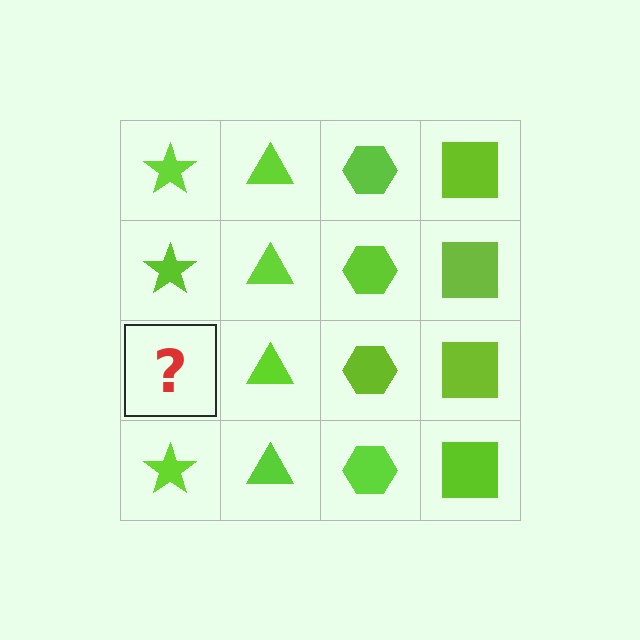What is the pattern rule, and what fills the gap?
The rule is that each column has a consistent shape. The gap should be filled with a lime star.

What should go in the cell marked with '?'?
The missing cell should contain a lime star.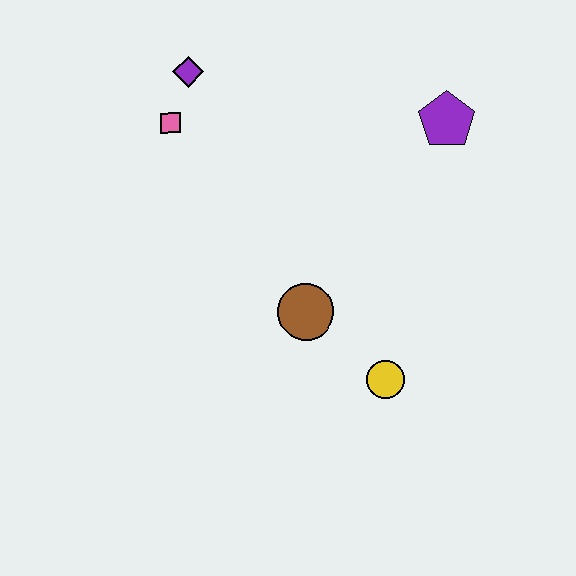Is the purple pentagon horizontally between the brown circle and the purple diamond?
No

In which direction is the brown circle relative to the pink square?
The brown circle is below the pink square.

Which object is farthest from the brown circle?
The purple diamond is farthest from the brown circle.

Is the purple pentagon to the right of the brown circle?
Yes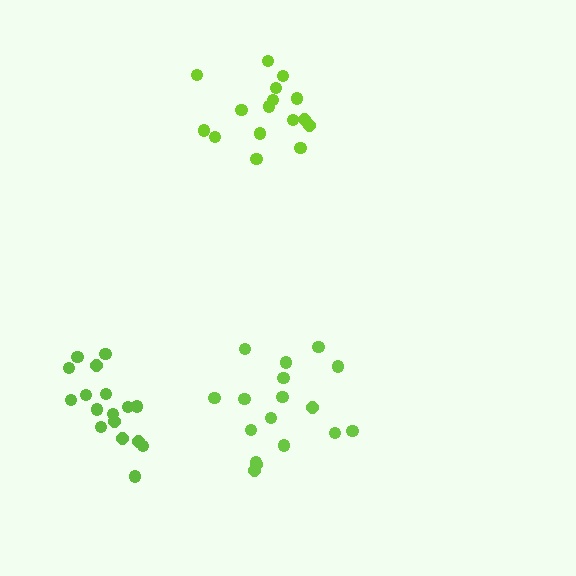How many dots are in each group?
Group 1: 17 dots, Group 2: 17 dots, Group 3: 16 dots (50 total).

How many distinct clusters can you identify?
There are 3 distinct clusters.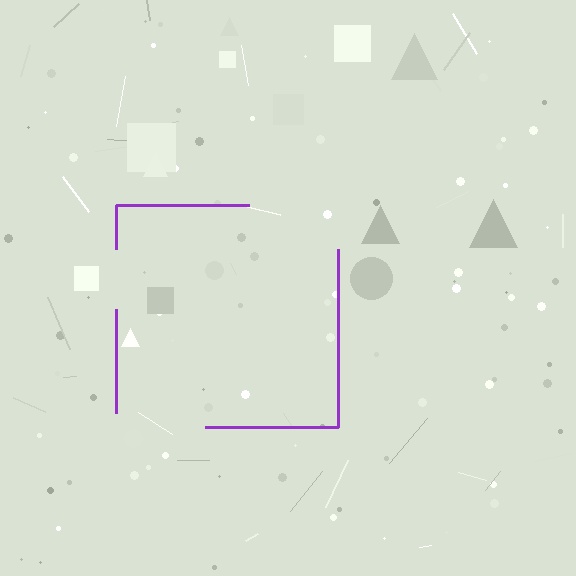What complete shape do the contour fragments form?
The contour fragments form a square.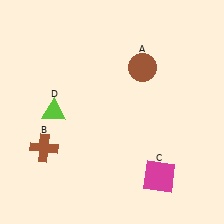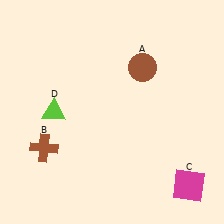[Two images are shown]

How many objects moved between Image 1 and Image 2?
1 object moved between the two images.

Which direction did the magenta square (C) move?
The magenta square (C) moved right.